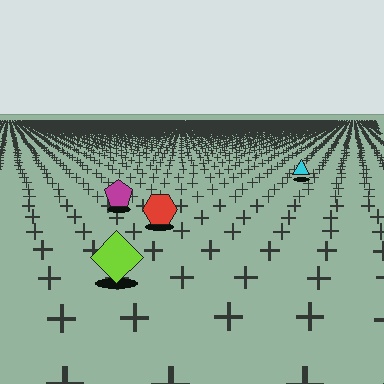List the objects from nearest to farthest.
From nearest to farthest: the lime diamond, the red hexagon, the magenta pentagon, the cyan triangle.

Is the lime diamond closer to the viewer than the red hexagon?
Yes. The lime diamond is closer — you can tell from the texture gradient: the ground texture is coarser near it.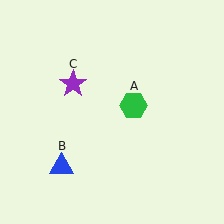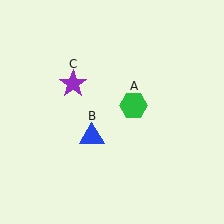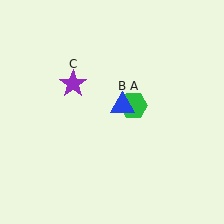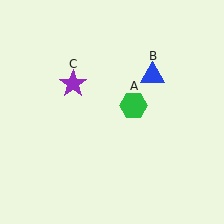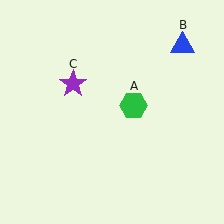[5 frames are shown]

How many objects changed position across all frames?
1 object changed position: blue triangle (object B).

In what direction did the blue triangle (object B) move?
The blue triangle (object B) moved up and to the right.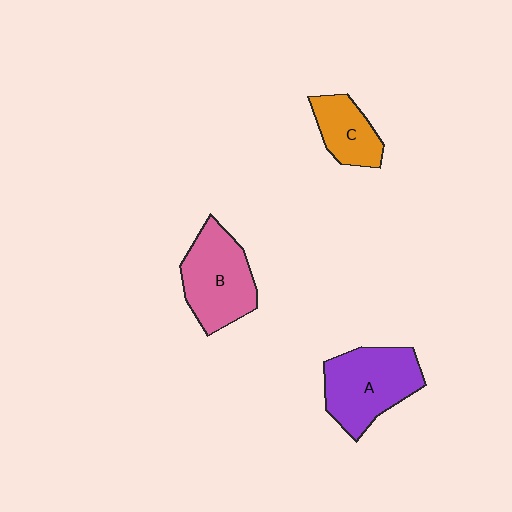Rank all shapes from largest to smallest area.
From largest to smallest: A (purple), B (pink), C (orange).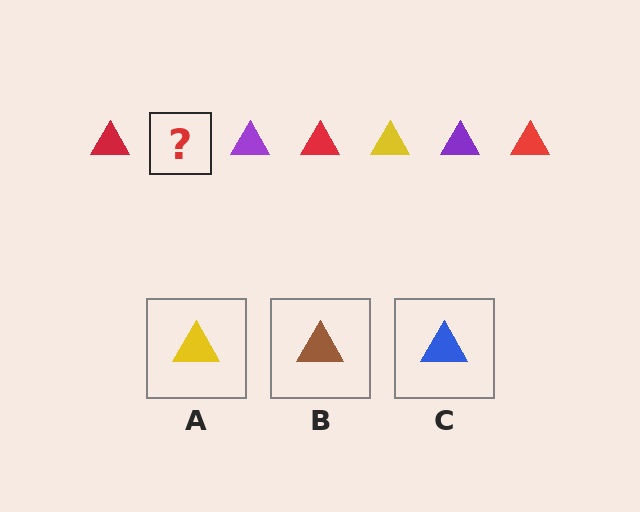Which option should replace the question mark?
Option A.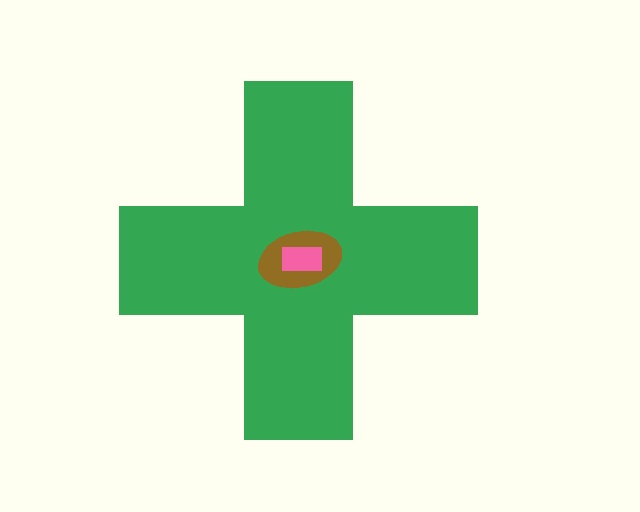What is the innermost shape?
The pink rectangle.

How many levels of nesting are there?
3.